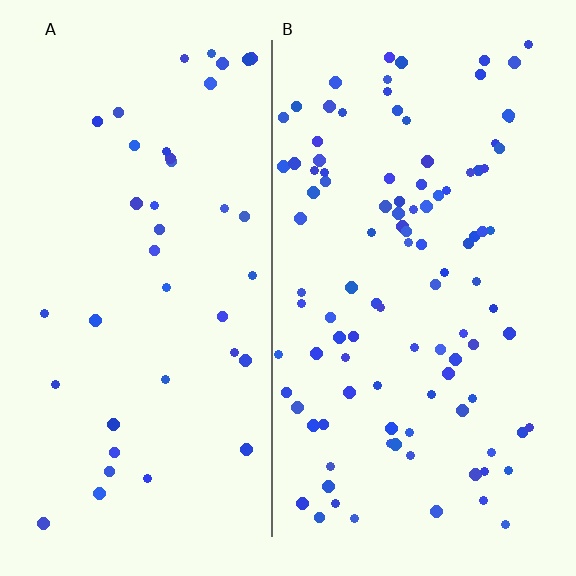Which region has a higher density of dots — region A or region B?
B (the right).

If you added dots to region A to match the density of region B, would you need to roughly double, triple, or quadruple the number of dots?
Approximately triple.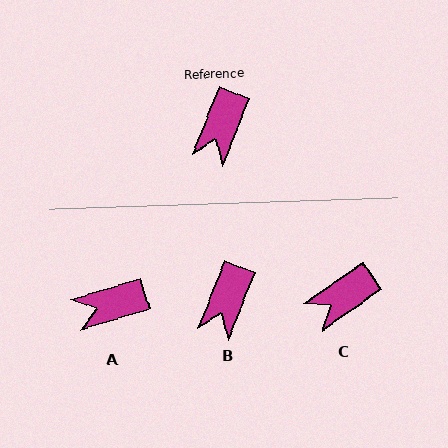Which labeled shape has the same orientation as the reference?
B.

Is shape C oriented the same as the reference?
No, it is off by about 33 degrees.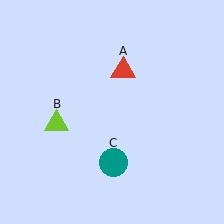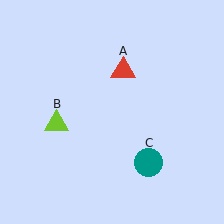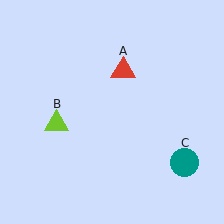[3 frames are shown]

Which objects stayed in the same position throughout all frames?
Red triangle (object A) and lime triangle (object B) remained stationary.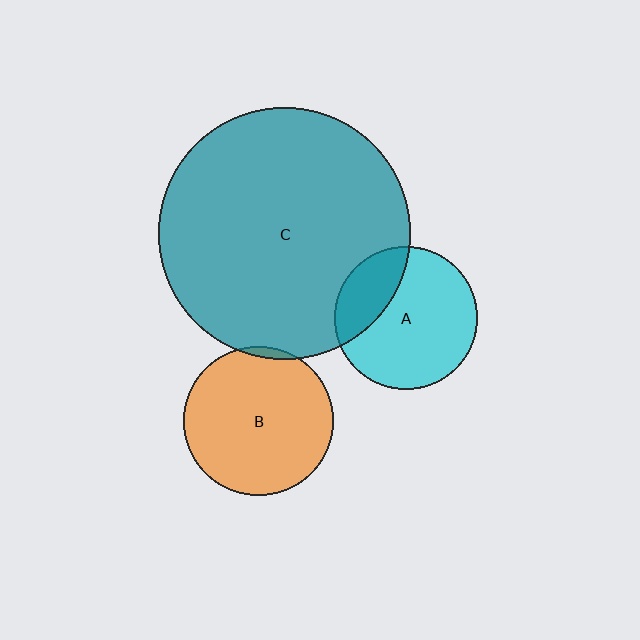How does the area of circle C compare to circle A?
Approximately 3.1 times.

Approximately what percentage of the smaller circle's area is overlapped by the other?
Approximately 5%.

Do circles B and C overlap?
Yes.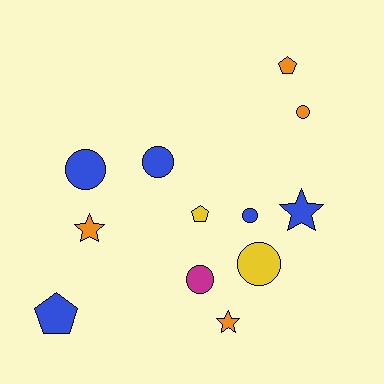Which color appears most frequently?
Blue, with 5 objects.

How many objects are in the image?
There are 12 objects.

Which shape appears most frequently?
Circle, with 6 objects.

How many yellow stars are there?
There are no yellow stars.